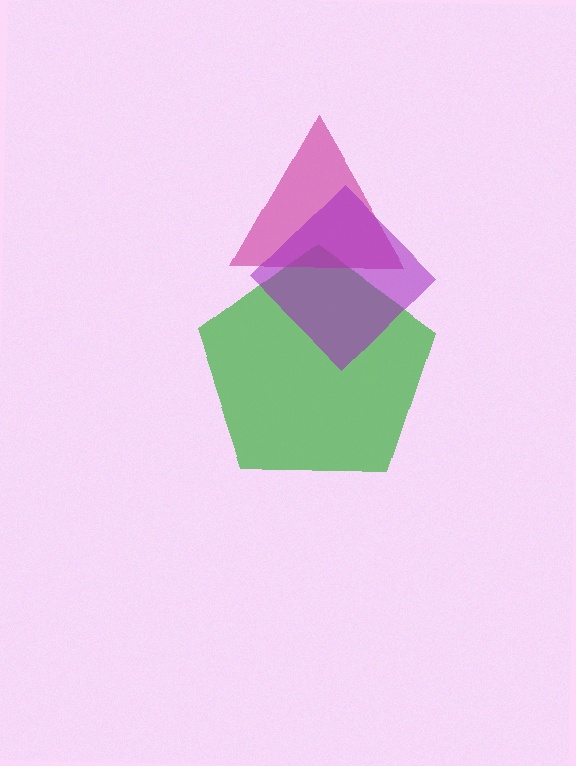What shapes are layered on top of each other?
The layered shapes are: a green pentagon, a magenta triangle, a purple diamond.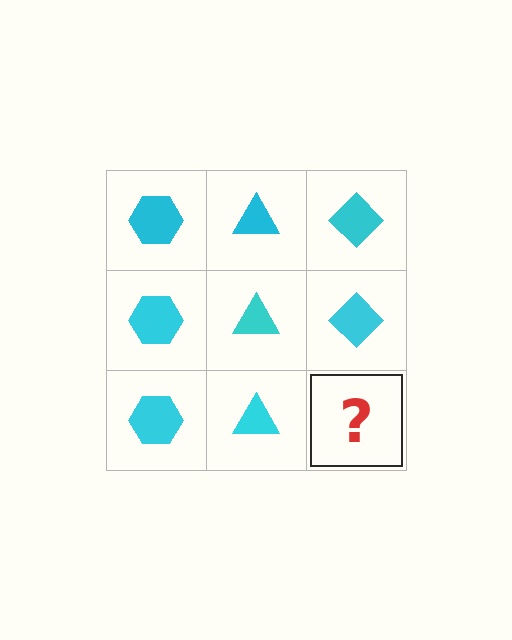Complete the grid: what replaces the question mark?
The question mark should be replaced with a cyan diamond.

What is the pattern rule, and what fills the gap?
The rule is that each column has a consistent shape. The gap should be filled with a cyan diamond.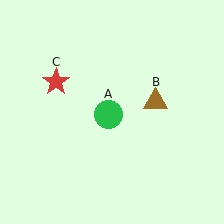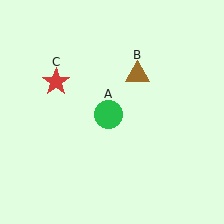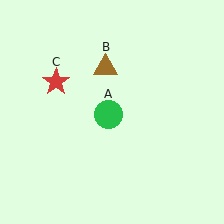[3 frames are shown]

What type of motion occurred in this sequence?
The brown triangle (object B) rotated counterclockwise around the center of the scene.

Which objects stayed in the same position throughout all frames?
Green circle (object A) and red star (object C) remained stationary.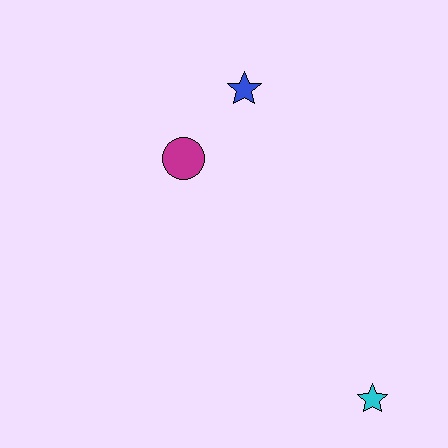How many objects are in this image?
There are 3 objects.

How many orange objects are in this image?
There are no orange objects.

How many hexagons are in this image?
There are no hexagons.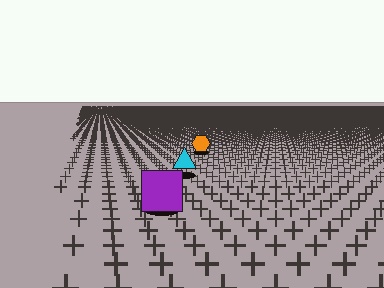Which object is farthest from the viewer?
The orange hexagon is farthest from the viewer. It appears smaller and the ground texture around it is denser.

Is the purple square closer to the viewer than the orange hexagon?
Yes. The purple square is closer — you can tell from the texture gradient: the ground texture is coarser near it.